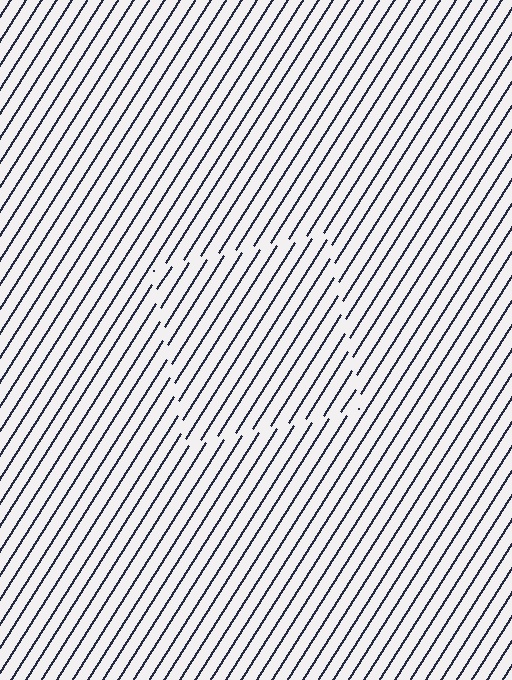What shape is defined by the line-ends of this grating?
An illusory square. The interior of the shape contains the same grating, shifted by half a period — the contour is defined by the phase discontinuity where line-ends from the inner and outer gratings abut.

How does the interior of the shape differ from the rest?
The interior of the shape contains the same grating, shifted by half a period — the contour is defined by the phase discontinuity where line-ends from the inner and outer gratings abut.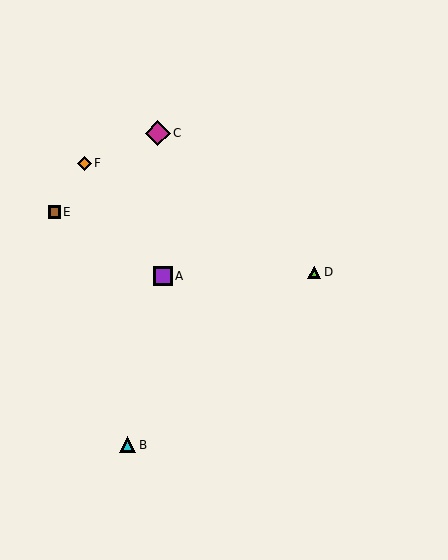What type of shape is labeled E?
Shape E is a brown square.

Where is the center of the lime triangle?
The center of the lime triangle is at (314, 272).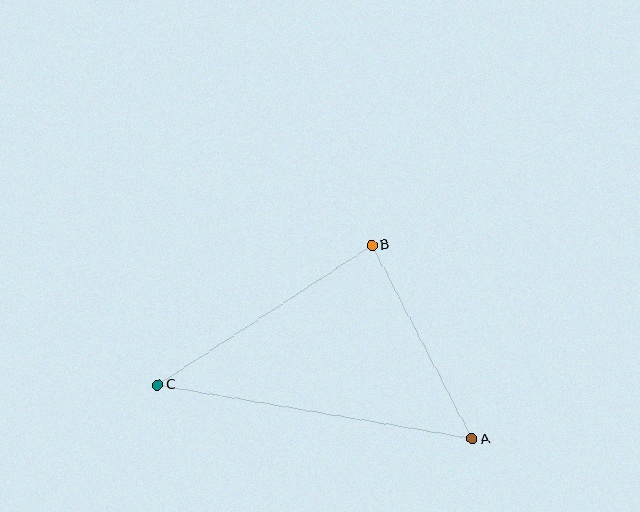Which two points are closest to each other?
Points A and B are closest to each other.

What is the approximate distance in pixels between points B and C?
The distance between B and C is approximately 256 pixels.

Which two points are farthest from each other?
Points A and C are farthest from each other.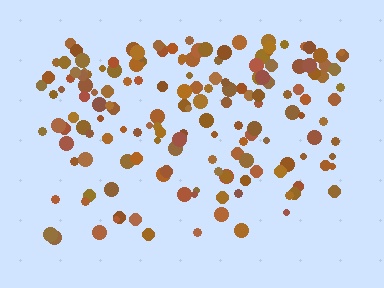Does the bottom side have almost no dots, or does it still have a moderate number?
Still a moderate number, just noticeably fewer than the top.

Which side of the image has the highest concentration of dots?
The top.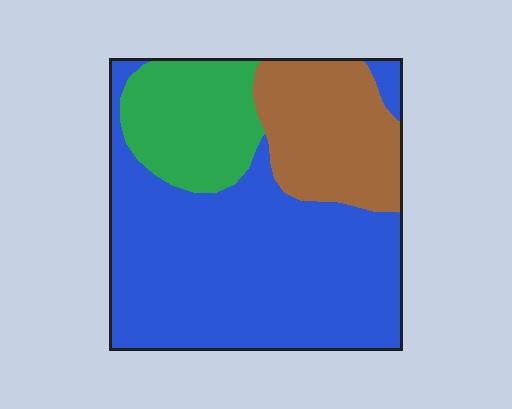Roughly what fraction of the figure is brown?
Brown takes up about one fifth (1/5) of the figure.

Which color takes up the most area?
Blue, at roughly 60%.